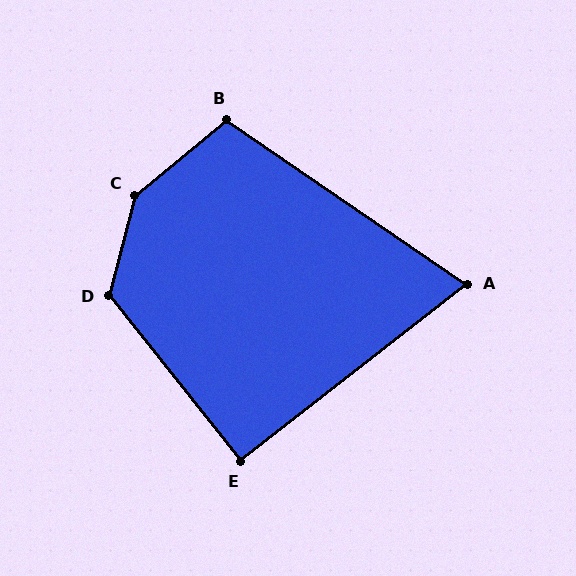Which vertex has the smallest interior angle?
A, at approximately 72 degrees.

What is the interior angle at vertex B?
Approximately 106 degrees (obtuse).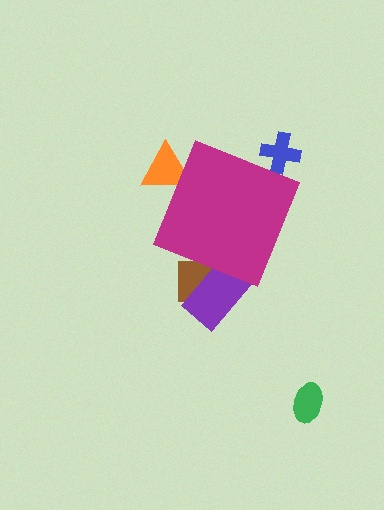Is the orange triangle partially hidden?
Yes, the orange triangle is partially hidden behind the magenta diamond.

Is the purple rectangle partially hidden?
Yes, the purple rectangle is partially hidden behind the magenta diamond.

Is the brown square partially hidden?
Yes, the brown square is partially hidden behind the magenta diamond.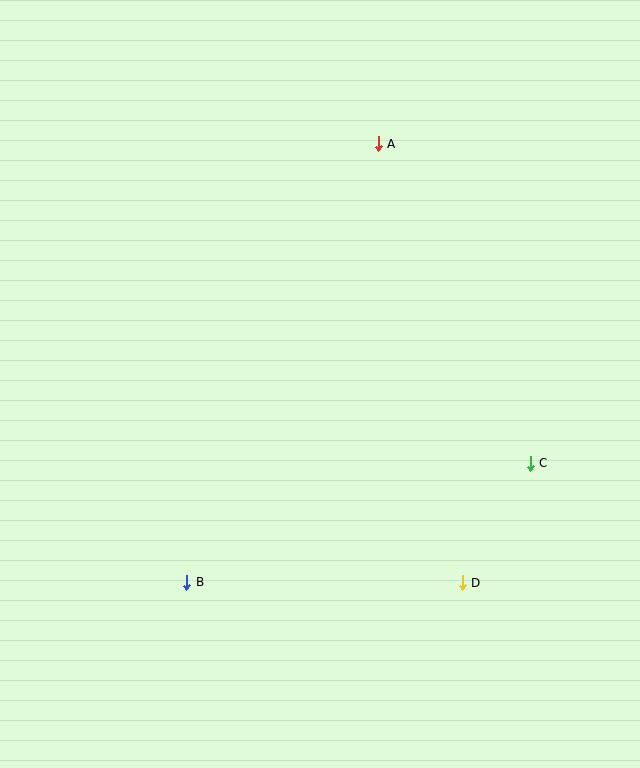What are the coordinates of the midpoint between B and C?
The midpoint between B and C is at (358, 523).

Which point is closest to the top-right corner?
Point A is closest to the top-right corner.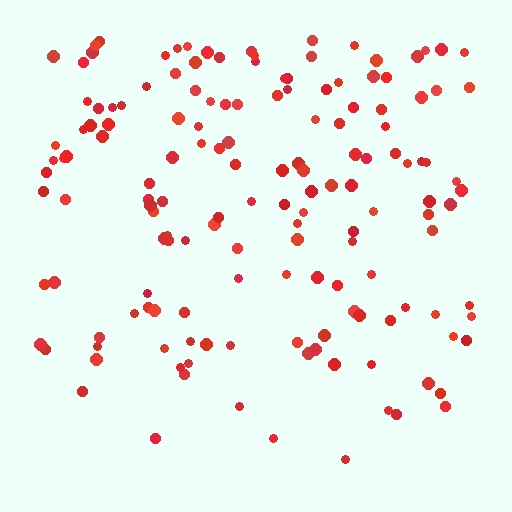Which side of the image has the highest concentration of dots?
The top.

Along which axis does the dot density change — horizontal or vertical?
Vertical.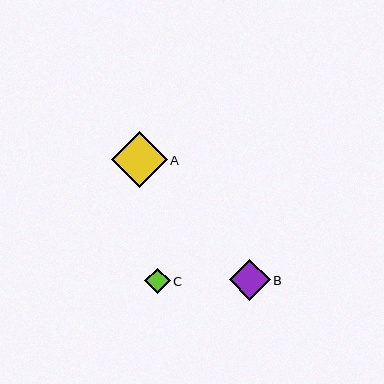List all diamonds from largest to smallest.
From largest to smallest: A, B, C.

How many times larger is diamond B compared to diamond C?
Diamond B is approximately 1.6 times the size of diamond C.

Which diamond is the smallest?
Diamond C is the smallest with a size of approximately 25 pixels.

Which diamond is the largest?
Diamond A is the largest with a size of approximately 55 pixels.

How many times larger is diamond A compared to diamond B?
Diamond A is approximately 1.4 times the size of diamond B.